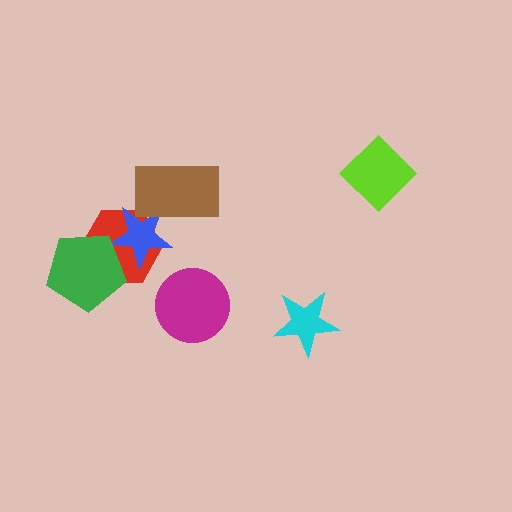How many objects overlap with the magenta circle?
0 objects overlap with the magenta circle.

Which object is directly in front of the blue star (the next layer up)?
The green pentagon is directly in front of the blue star.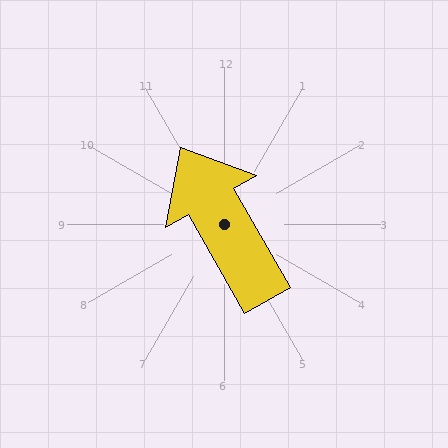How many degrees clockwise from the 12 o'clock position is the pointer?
Approximately 330 degrees.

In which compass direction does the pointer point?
Northwest.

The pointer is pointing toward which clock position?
Roughly 11 o'clock.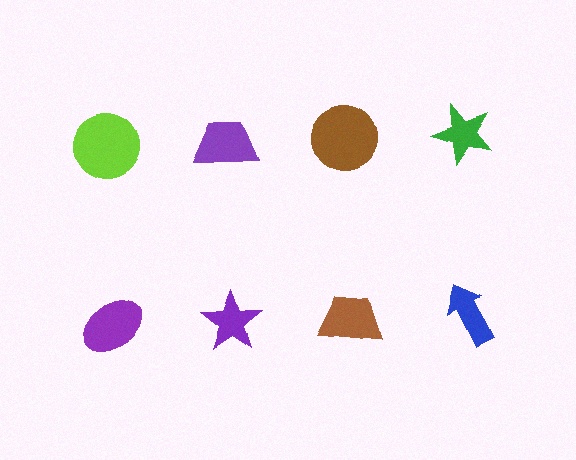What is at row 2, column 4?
A blue arrow.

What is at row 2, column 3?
A brown trapezoid.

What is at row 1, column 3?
A brown circle.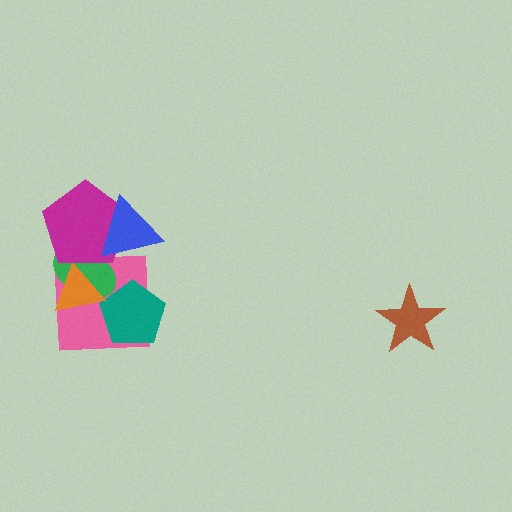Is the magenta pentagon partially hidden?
Yes, it is partially covered by another shape.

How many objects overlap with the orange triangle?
3 objects overlap with the orange triangle.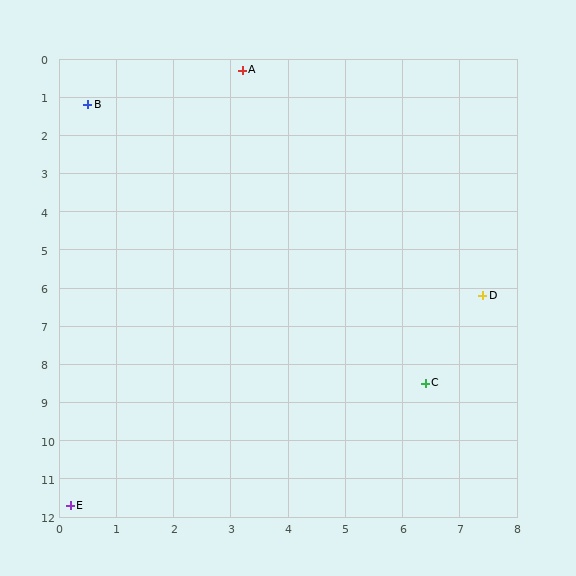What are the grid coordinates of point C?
Point C is at approximately (6.4, 8.5).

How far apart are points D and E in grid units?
Points D and E are about 9.1 grid units apart.